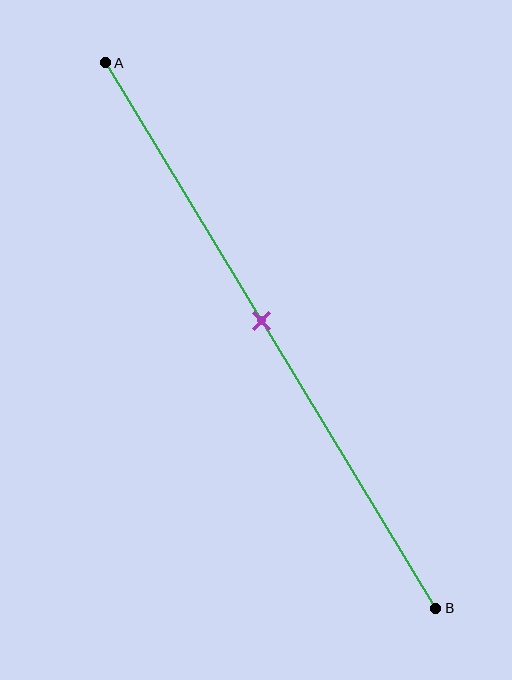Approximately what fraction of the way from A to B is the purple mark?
The purple mark is approximately 45% of the way from A to B.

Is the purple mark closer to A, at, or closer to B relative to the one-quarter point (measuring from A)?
The purple mark is closer to point B than the one-quarter point of segment AB.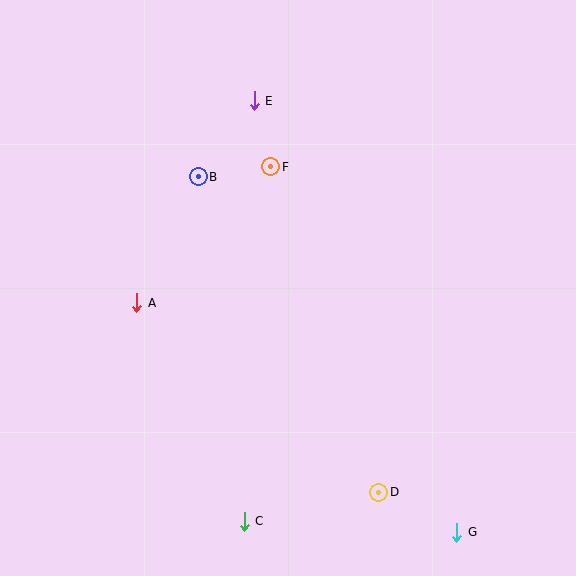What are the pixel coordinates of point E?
Point E is at (254, 101).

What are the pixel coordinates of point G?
Point G is at (457, 532).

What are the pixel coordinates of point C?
Point C is at (244, 521).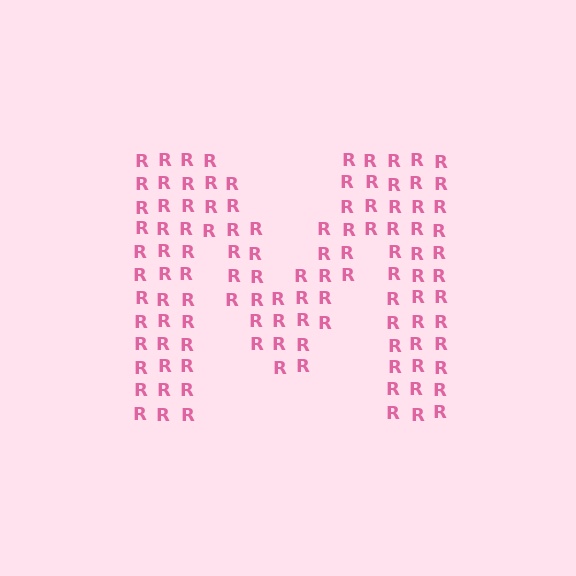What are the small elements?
The small elements are letter R's.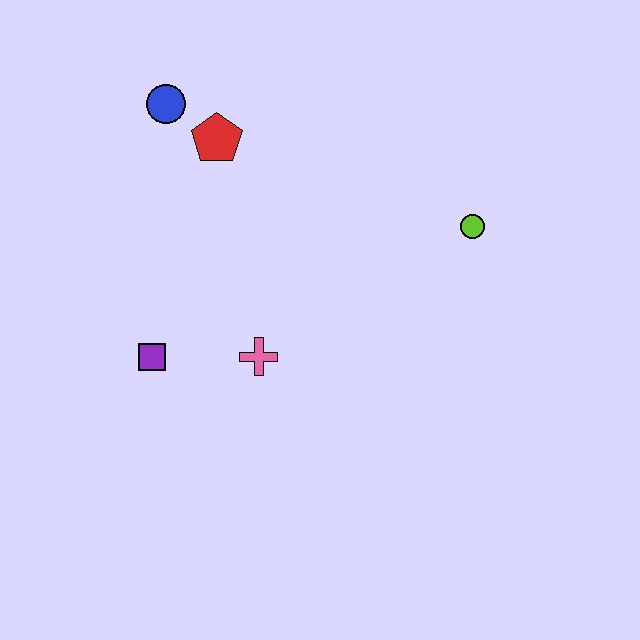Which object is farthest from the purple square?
The lime circle is farthest from the purple square.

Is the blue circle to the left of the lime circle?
Yes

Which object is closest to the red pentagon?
The blue circle is closest to the red pentagon.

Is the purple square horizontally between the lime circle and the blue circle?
No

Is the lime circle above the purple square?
Yes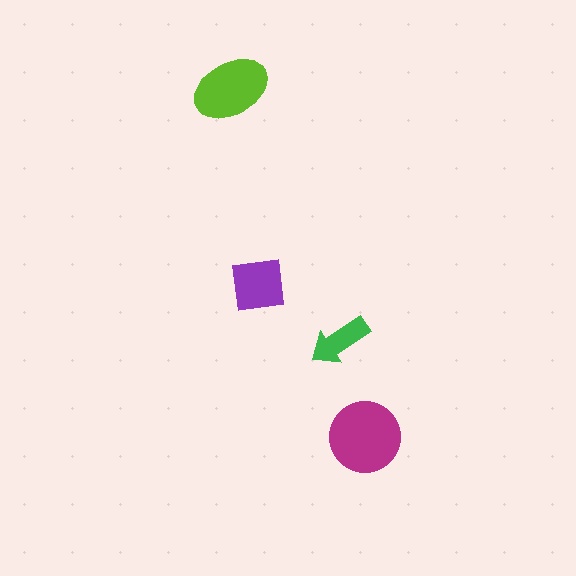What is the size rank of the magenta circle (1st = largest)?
1st.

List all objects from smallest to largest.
The green arrow, the purple square, the lime ellipse, the magenta circle.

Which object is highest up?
The lime ellipse is topmost.